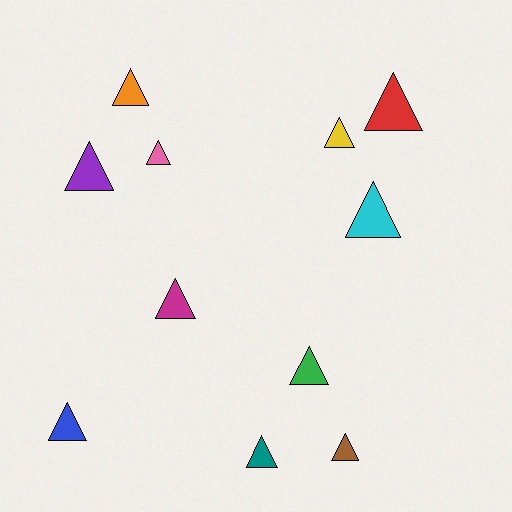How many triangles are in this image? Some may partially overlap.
There are 11 triangles.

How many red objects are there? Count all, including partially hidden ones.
There is 1 red object.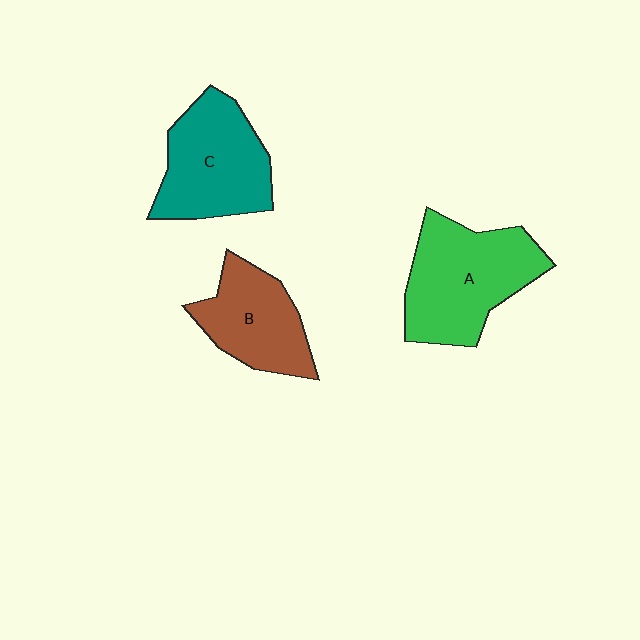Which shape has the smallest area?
Shape B (brown).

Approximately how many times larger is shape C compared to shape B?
Approximately 1.2 times.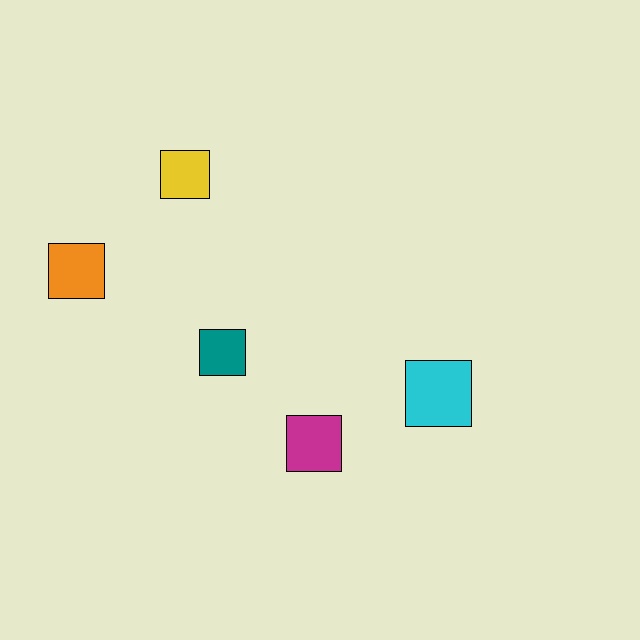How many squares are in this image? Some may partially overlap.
There are 5 squares.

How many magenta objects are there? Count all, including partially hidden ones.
There is 1 magenta object.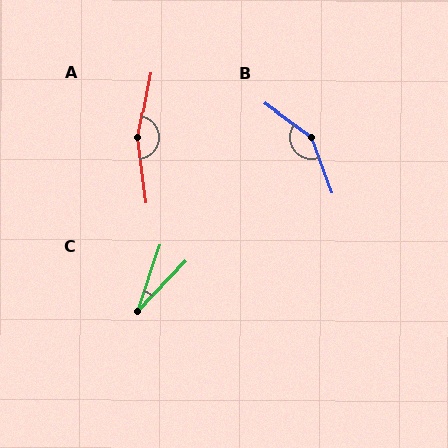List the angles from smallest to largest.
C (25°), B (147°), A (162°).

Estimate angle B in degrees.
Approximately 147 degrees.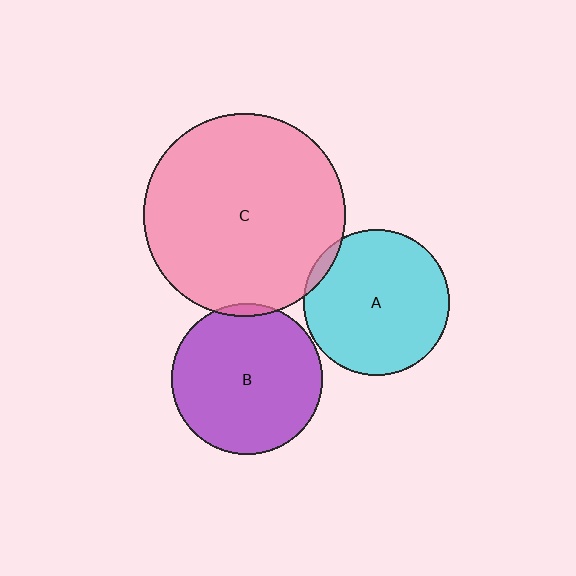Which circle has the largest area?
Circle C (pink).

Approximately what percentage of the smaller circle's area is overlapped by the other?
Approximately 5%.